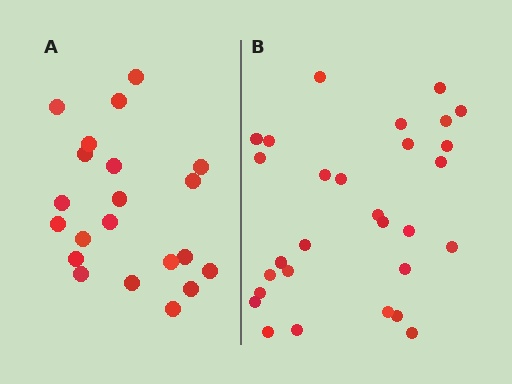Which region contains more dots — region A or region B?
Region B (the right region) has more dots.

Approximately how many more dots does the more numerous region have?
Region B has roughly 8 or so more dots than region A.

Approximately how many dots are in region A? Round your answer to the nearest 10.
About 20 dots. (The exact count is 21, which rounds to 20.)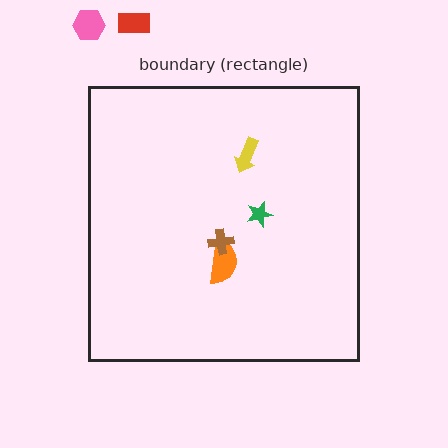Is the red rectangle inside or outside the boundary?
Outside.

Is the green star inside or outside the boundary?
Inside.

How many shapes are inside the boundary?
4 inside, 2 outside.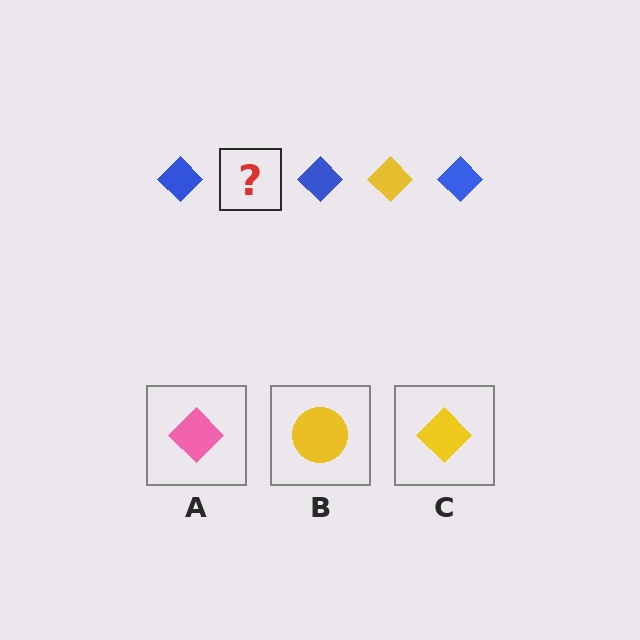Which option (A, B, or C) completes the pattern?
C.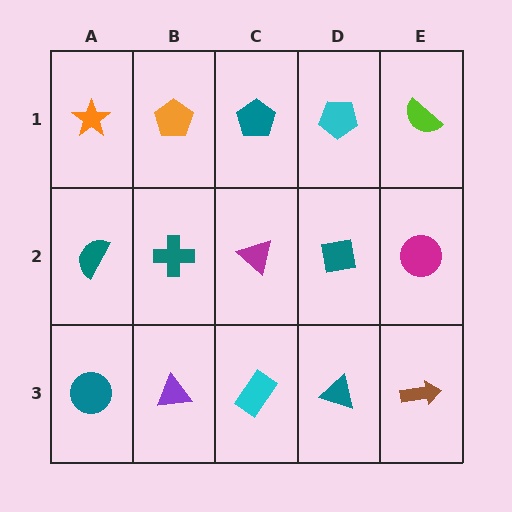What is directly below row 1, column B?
A teal cross.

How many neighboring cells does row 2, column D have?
4.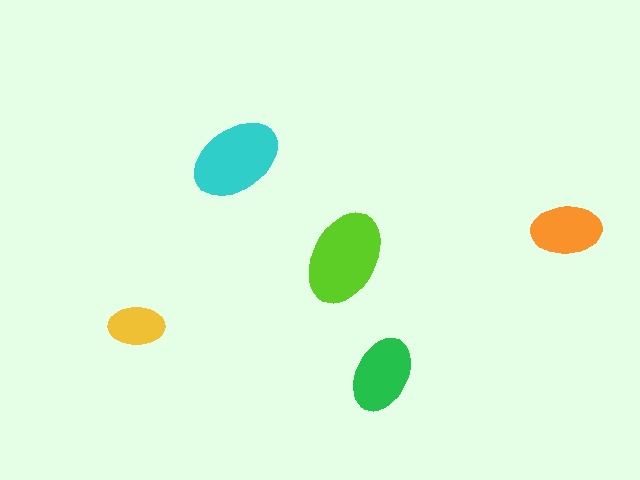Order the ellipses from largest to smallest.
the lime one, the cyan one, the green one, the orange one, the yellow one.